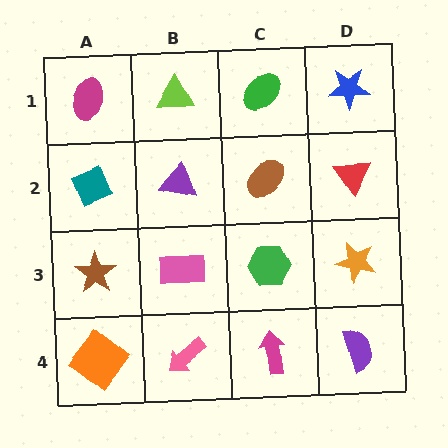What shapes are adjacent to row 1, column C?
A brown ellipse (row 2, column C), a lime triangle (row 1, column B), a blue star (row 1, column D).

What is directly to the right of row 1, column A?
A lime triangle.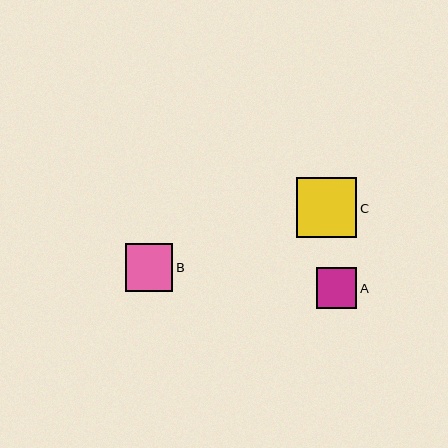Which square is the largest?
Square C is the largest with a size of approximately 60 pixels.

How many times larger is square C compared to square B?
Square C is approximately 1.3 times the size of square B.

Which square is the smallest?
Square A is the smallest with a size of approximately 40 pixels.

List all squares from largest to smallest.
From largest to smallest: C, B, A.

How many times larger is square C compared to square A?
Square C is approximately 1.5 times the size of square A.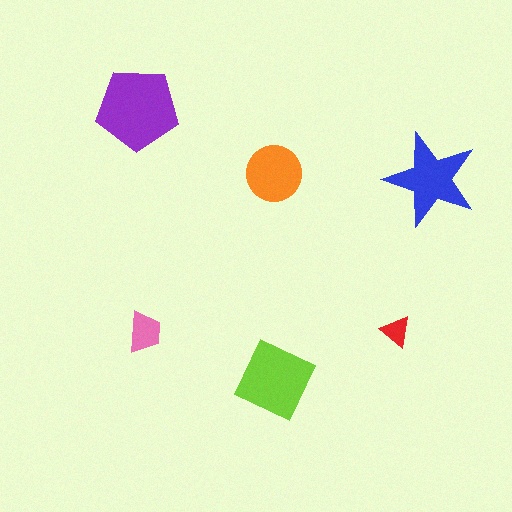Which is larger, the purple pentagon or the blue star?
The purple pentagon.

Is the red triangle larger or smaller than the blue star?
Smaller.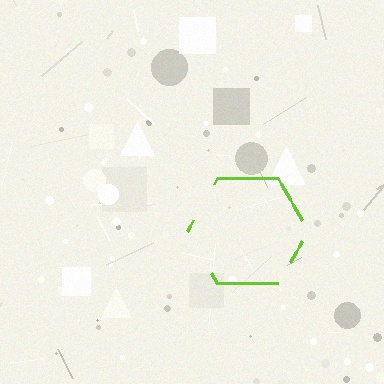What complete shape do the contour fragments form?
The contour fragments form a hexagon.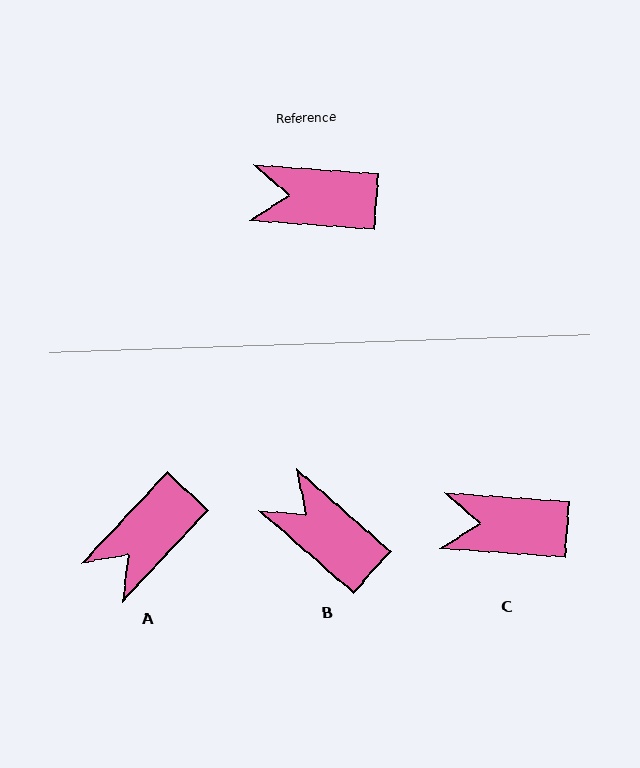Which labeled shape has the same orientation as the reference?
C.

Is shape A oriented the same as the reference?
No, it is off by about 51 degrees.